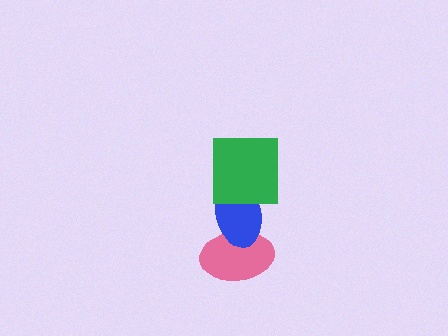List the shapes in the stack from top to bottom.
From top to bottom: the green square, the blue ellipse, the pink ellipse.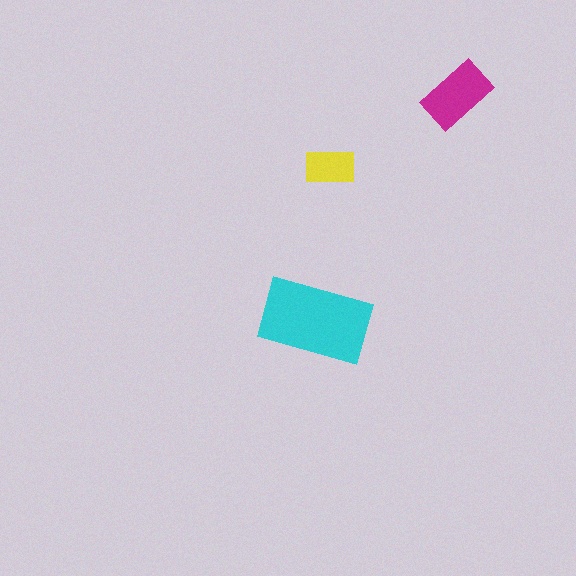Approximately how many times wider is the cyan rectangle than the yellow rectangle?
About 2 times wider.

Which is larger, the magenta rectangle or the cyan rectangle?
The cyan one.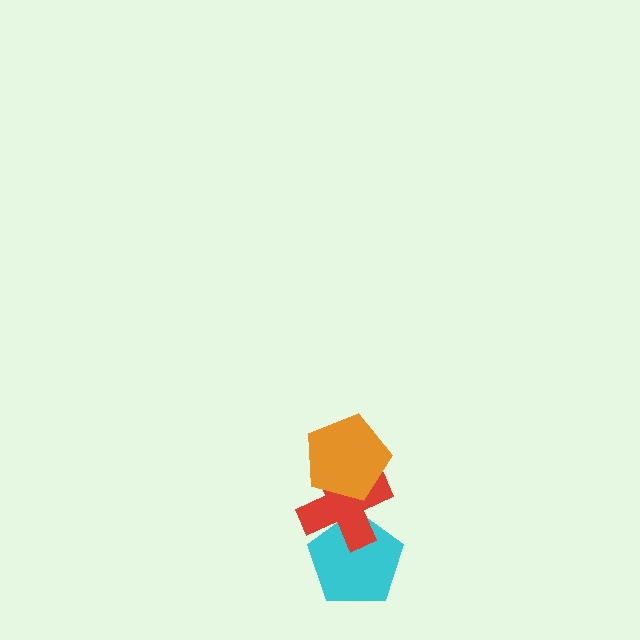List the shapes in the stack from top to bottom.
From top to bottom: the orange pentagon, the red cross, the cyan pentagon.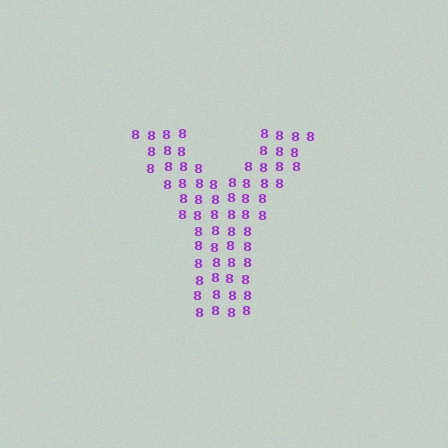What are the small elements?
The small elements are digit 8's.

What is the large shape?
The large shape is the letter Y.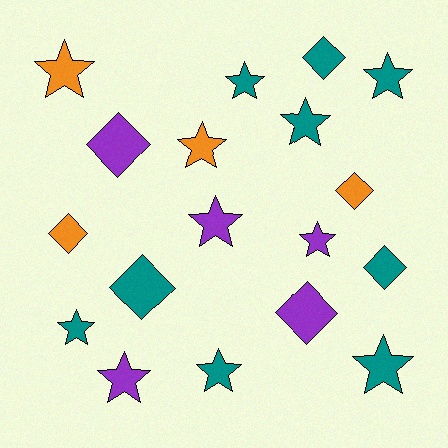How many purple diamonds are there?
There are 2 purple diamonds.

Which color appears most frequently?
Teal, with 9 objects.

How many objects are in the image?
There are 18 objects.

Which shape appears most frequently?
Star, with 11 objects.